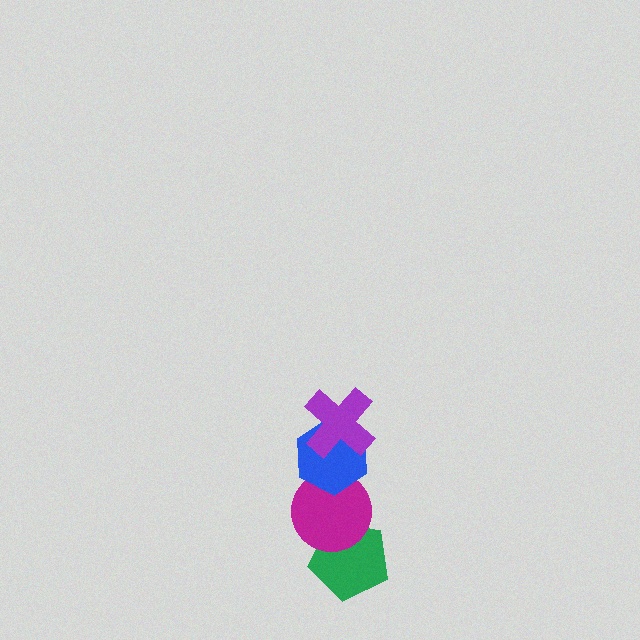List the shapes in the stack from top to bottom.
From top to bottom: the purple cross, the blue hexagon, the magenta circle, the green pentagon.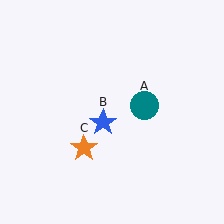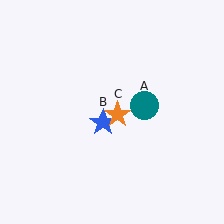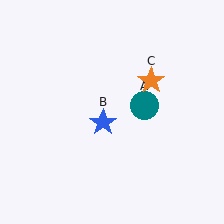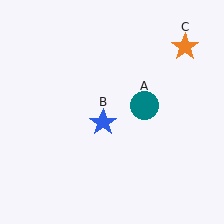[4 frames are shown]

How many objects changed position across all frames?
1 object changed position: orange star (object C).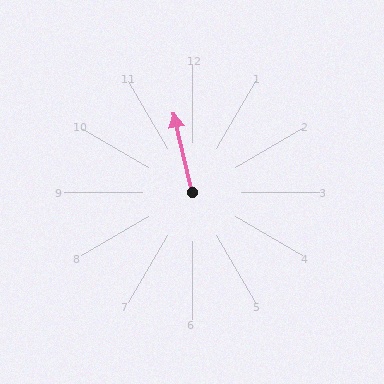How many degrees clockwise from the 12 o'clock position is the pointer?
Approximately 347 degrees.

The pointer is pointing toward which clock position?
Roughly 12 o'clock.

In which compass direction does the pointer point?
North.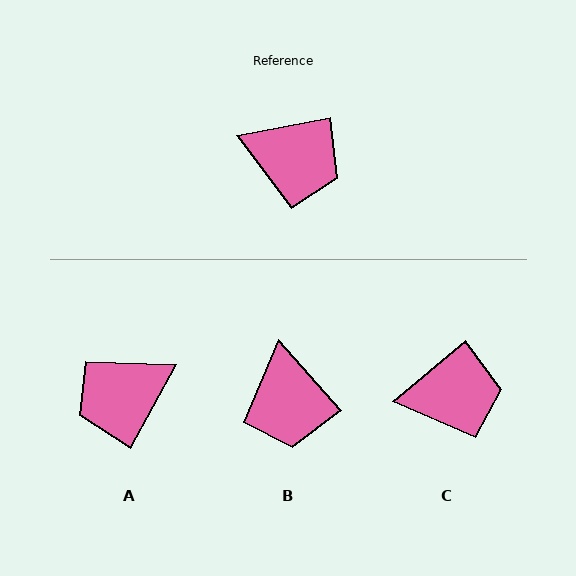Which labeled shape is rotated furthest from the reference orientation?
A, about 129 degrees away.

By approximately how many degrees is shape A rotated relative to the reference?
Approximately 129 degrees clockwise.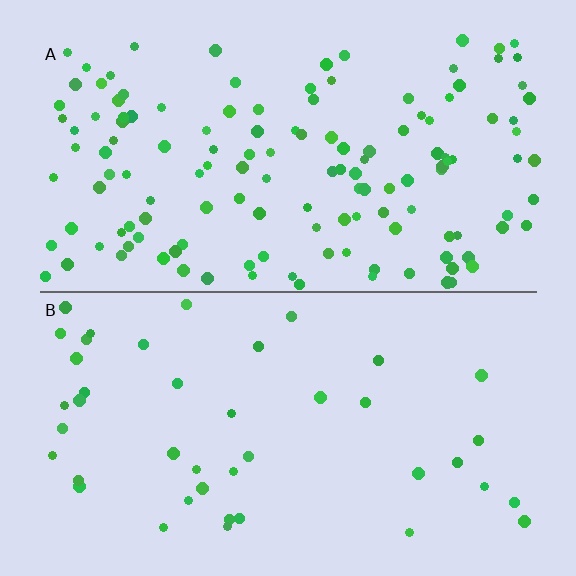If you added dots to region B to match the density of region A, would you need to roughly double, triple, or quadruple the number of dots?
Approximately triple.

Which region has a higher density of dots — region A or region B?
A (the top).